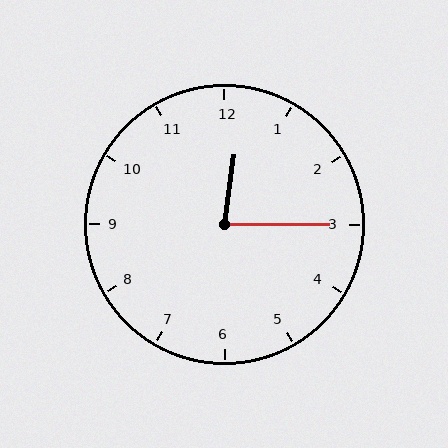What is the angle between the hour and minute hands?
Approximately 82 degrees.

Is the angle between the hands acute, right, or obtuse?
It is acute.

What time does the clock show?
12:15.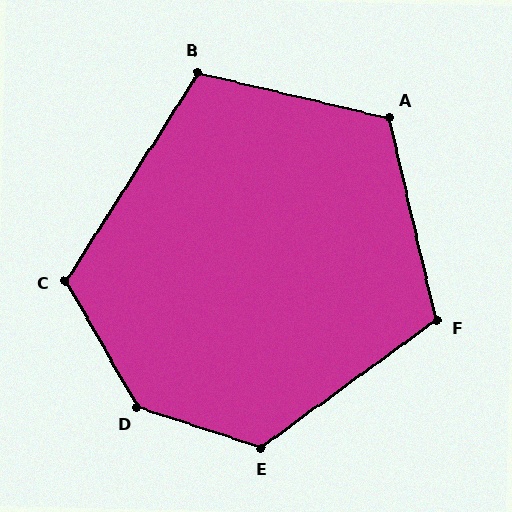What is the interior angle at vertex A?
Approximately 116 degrees (obtuse).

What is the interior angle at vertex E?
Approximately 126 degrees (obtuse).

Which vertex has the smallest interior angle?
B, at approximately 109 degrees.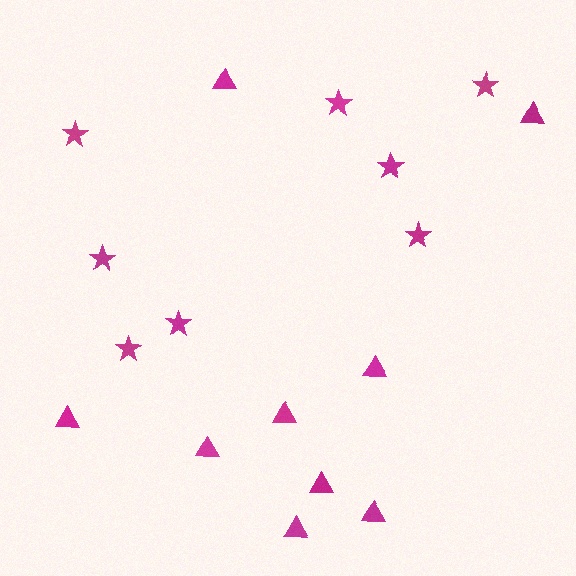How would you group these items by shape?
There are 2 groups: one group of stars (8) and one group of triangles (9).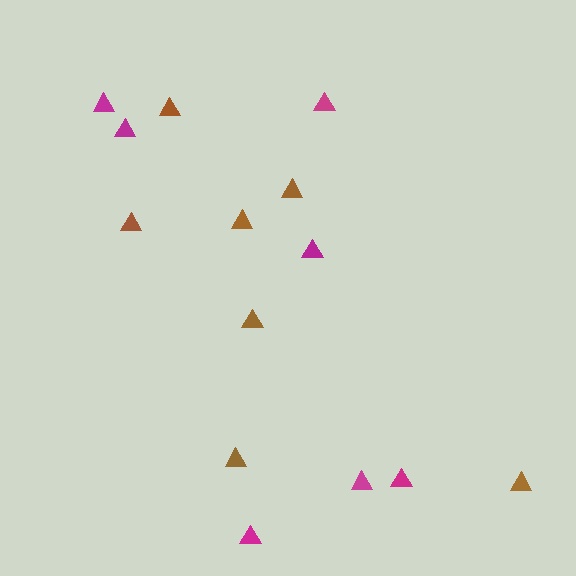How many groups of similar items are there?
There are 2 groups: one group of magenta triangles (7) and one group of brown triangles (7).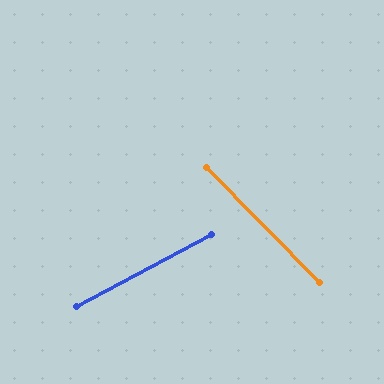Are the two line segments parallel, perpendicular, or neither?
Neither parallel nor perpendicular — they differ by about 74°.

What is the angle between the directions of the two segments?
Approximately 74 degrees.